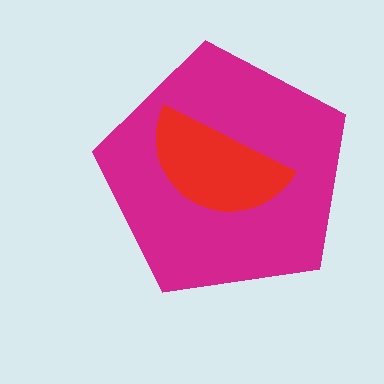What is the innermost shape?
The red semicircle.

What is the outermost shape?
The magenta pentagon.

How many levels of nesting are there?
2.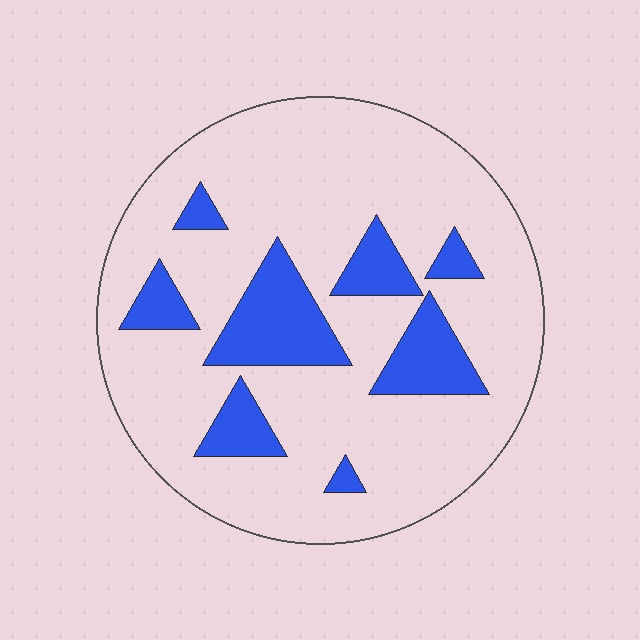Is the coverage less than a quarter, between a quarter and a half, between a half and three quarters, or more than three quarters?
Less than a quarter.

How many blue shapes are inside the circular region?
8.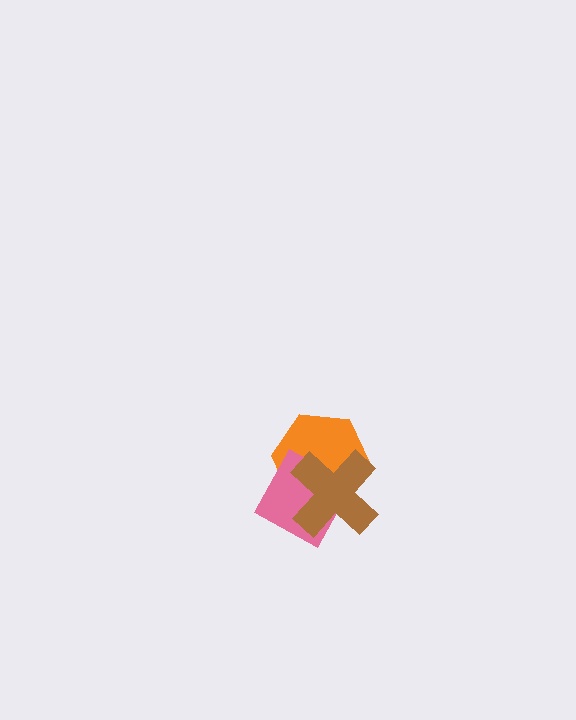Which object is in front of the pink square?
The brown cross is in front of the pink square.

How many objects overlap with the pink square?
2 objects overlap with the pink square.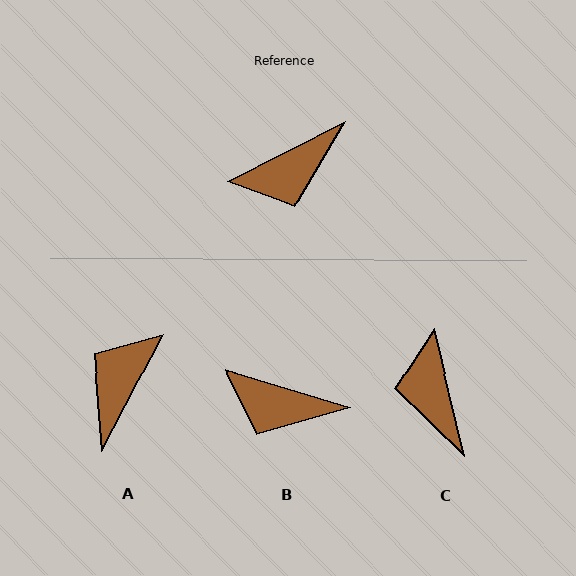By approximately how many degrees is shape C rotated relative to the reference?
Approximately 103 degrees clockwise.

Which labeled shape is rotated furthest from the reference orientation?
A, about 144 degrees away.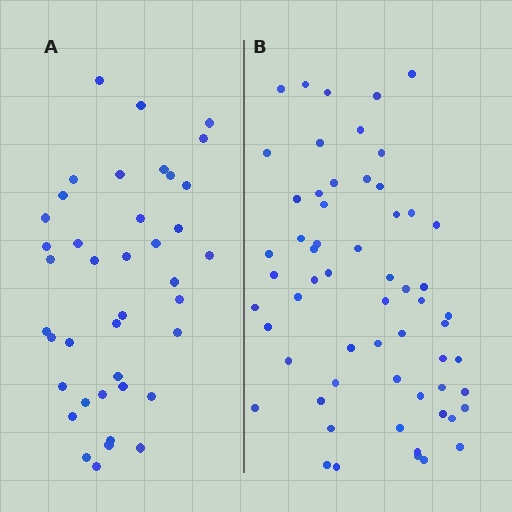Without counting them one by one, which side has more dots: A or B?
Region B (the right region) has more dots.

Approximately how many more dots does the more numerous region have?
Region B has approximately 20 more dots than region A.